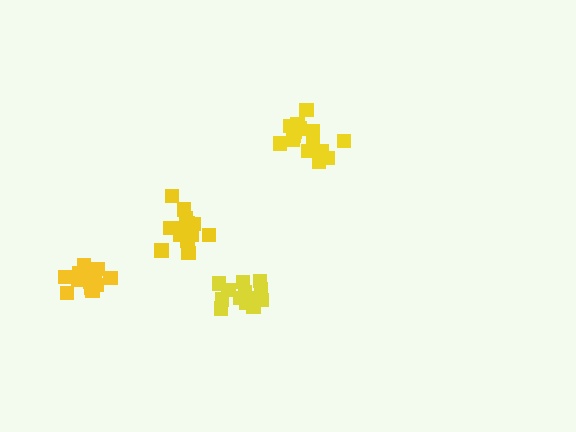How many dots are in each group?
Group 1: 15 dots, Group 2: 15 dots, Group 3: 15 dots, Group 4: 15 dots (60 total).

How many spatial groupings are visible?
There are 4 spatial groupings.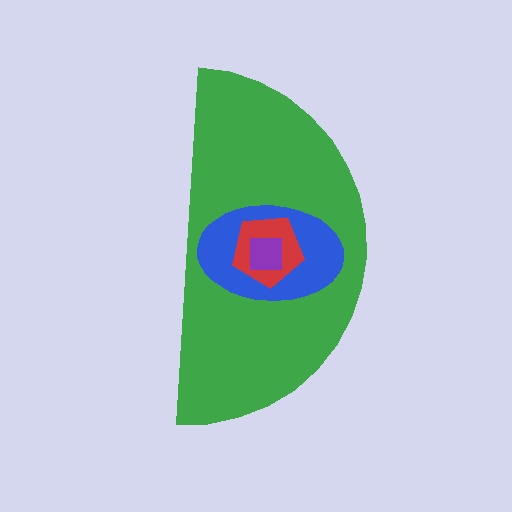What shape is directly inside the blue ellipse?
The red pentagon.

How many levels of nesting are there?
4.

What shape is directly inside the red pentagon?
The purple square.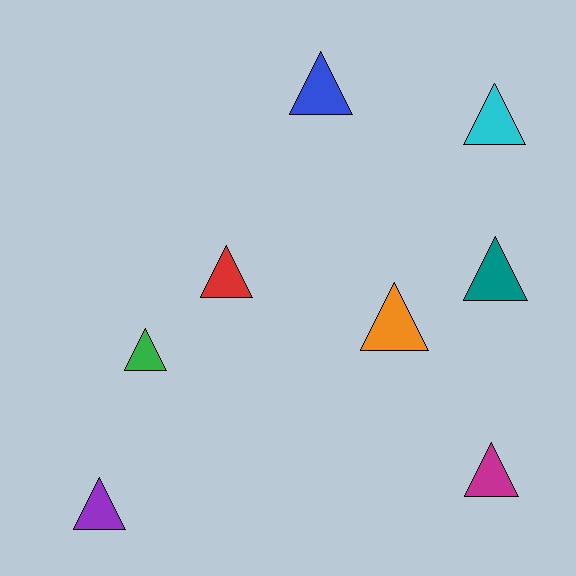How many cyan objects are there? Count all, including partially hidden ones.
There is 1 cyan object.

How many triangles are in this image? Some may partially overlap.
There are 8 triangles.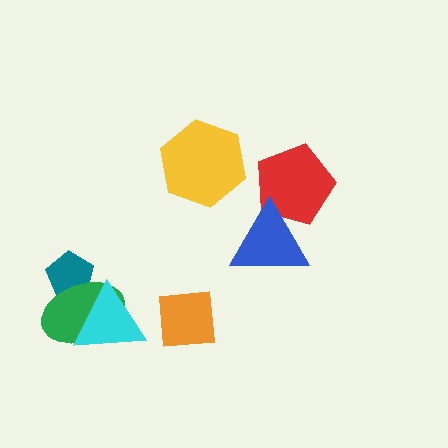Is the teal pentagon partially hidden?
Yes, it is partially covered by another shape.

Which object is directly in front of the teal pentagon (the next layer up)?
The green ellipse is directly in front of the teal pentagon.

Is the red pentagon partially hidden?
Yes, it is partially covered by another shape.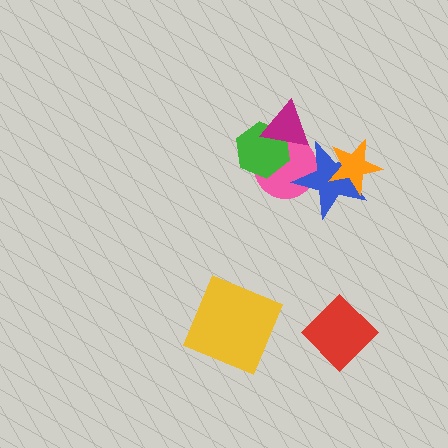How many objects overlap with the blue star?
2 objects overlap with the blue star.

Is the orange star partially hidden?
No, no other shape covers it.